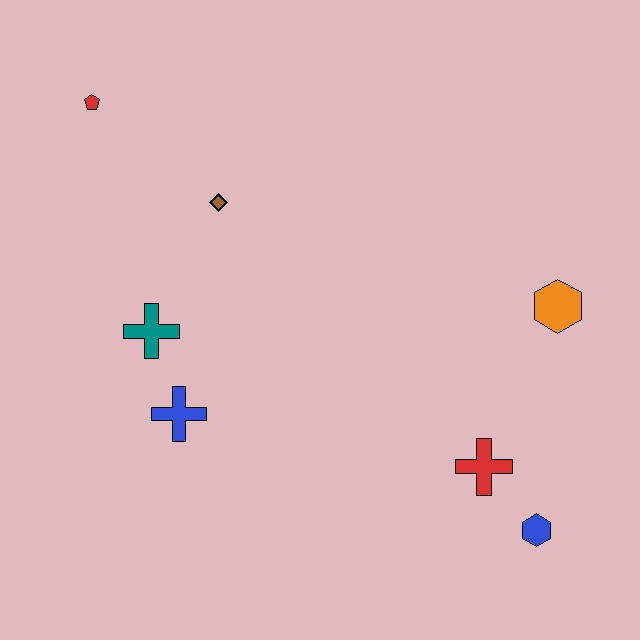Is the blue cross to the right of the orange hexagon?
No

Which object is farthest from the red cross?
The red pentagon is farthest from the red cross.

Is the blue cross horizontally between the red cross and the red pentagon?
Yes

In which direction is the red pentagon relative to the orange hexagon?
The red pentagon is to the left of the orange hexagon.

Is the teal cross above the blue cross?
Yes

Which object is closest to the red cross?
The blue hexagon is closest to the red cross.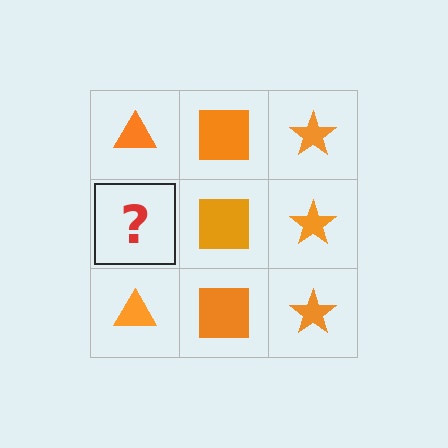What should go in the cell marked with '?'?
The missing cell should contain an orange triangle.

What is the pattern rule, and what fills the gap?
The rule is that each column has a consistent shape. The gap should be filled with an orange triangle.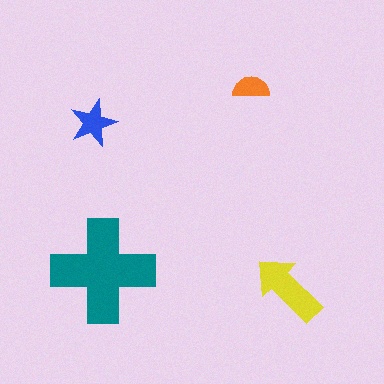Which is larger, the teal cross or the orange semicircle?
The teal cross.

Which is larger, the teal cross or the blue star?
The teal cross.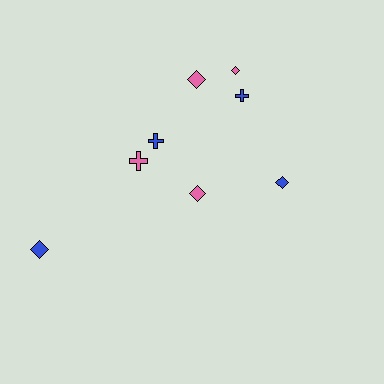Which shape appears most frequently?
Diamond, with 5 objects.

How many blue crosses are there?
There are 2 blue crosses.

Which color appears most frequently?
Blue, with 4 objects.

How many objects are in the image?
There are 8 objects.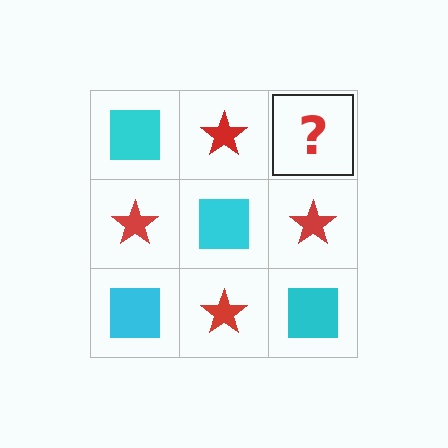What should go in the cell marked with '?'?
The missing cell should contain a cyan square.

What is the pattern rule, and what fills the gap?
The rule is that it alternates cyan square and red star in a checkerboard pattern. The gap should be filled with a cyan square.